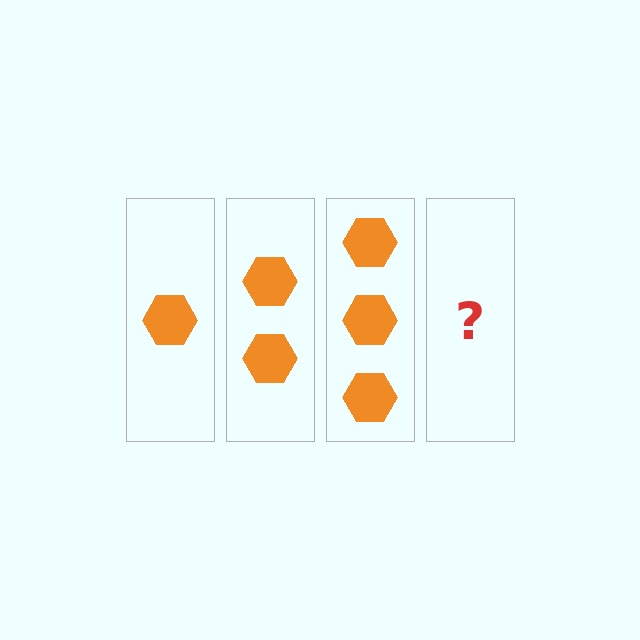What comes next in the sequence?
The next element should be 4 hexagons.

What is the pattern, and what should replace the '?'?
The pattern is that each step adds one more hexagon. The '?' should be 4 hexagons.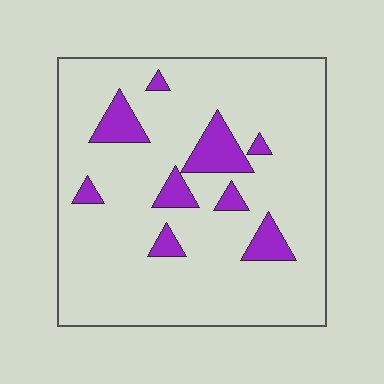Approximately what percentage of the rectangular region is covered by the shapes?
Approximately 15%.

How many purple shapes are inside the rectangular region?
9.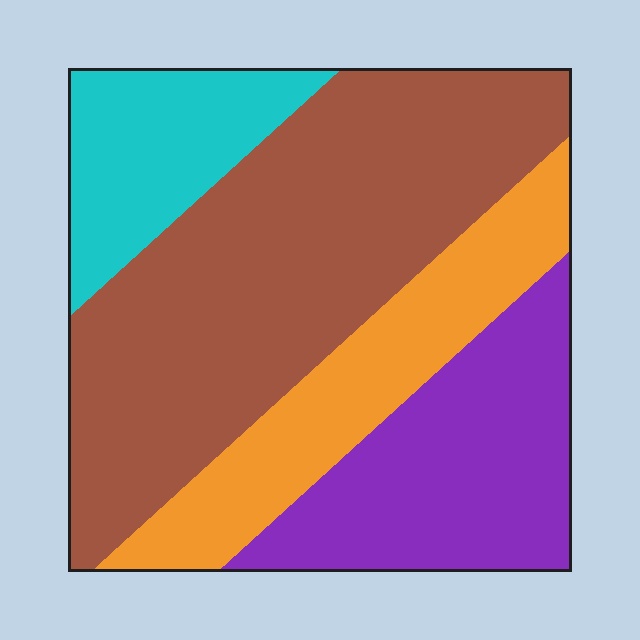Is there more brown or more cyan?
Brown.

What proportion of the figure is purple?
Purple takes up between a sixth and a third of the figure.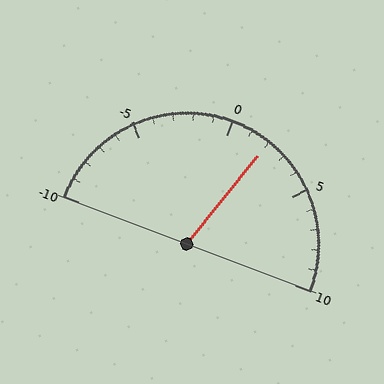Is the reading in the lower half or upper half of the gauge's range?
The reading is in the upper half of the range (-10 to 10).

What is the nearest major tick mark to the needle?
The nearest major tick mark is 0.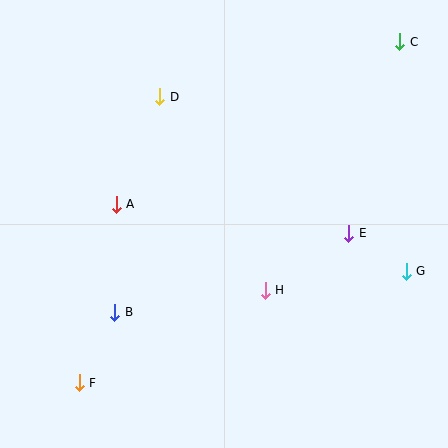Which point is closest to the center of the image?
Point H at (265, 290) is closest to the center.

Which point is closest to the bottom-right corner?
Point G is closest to the bottom-right corner.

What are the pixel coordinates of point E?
Point E is at (349, 233).